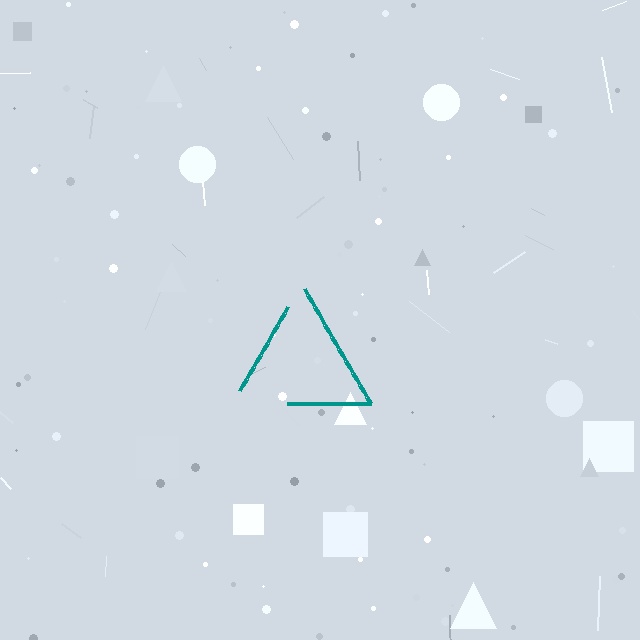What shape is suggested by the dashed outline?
The dashed outline suggests a triangle.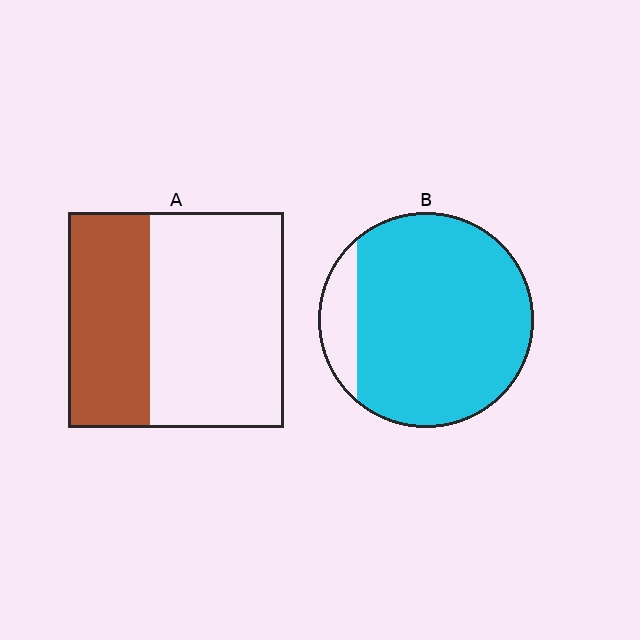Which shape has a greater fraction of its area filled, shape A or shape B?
Shape B.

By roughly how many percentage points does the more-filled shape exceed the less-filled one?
By roughly 50 percentage points (B over A).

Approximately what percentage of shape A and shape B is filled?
A is approximately 40% and B is approximately 90%.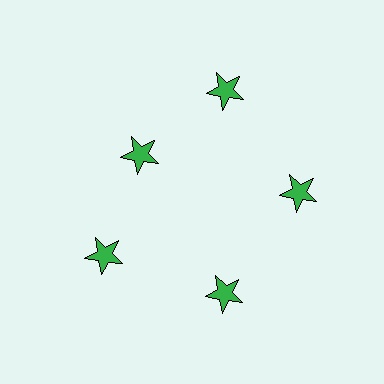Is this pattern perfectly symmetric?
No. The 5 green stars are arranged in a ring, but one element near the 10 o'clock position is pulled inward toward the center, breaking the 5-fold rotational symmetry.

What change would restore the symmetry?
The symmetry would be restored by moving it outward, back onto the ring so that all 5 stars sit at equal angles and equal distance from the center.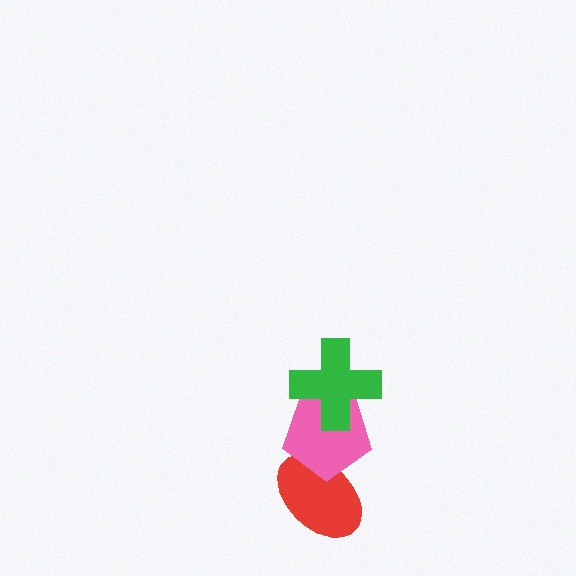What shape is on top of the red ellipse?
The pink pentagon is on top of the red ellipse.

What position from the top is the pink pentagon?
The pink pentagon is 2nd from the top.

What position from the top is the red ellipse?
The red ellipse is 3rd from the top.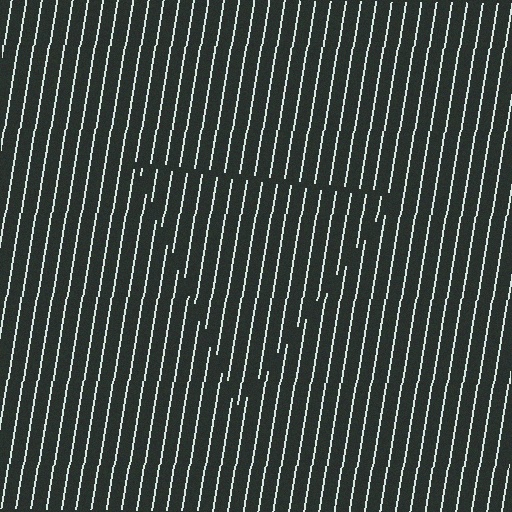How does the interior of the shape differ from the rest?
The interior of the shape contains the same grating, shifted by half a period — the contour is defined by the phase discontinuity where line-ends from the inner and outer gratings abut.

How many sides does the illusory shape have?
3 sides — the line-ends trace a triangle.